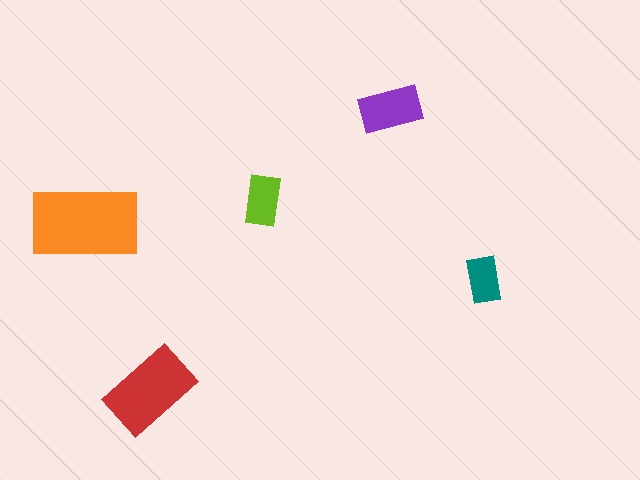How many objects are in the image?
There are 5 objects in the image.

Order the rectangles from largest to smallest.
the orange one, the red one, the purple one, the lime one, the teal one.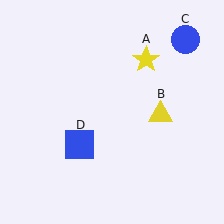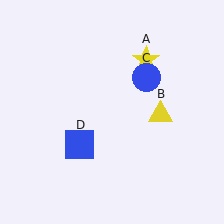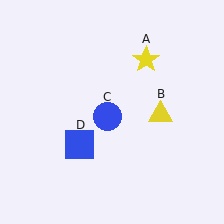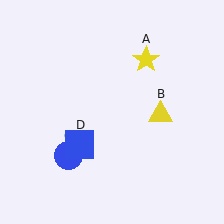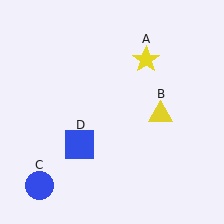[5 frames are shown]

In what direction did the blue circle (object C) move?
The blue circle (object C) moved down and to the left.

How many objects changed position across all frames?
1 object changed position: blue circle (object C).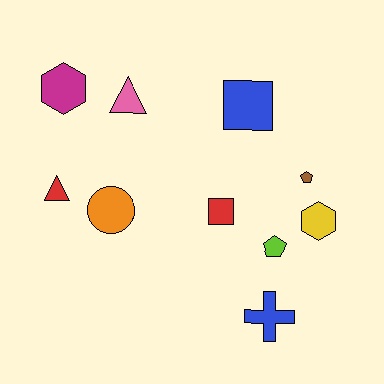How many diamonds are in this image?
There are no diamonds.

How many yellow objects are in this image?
There is 1 yellow object.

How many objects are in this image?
There are 10 objects.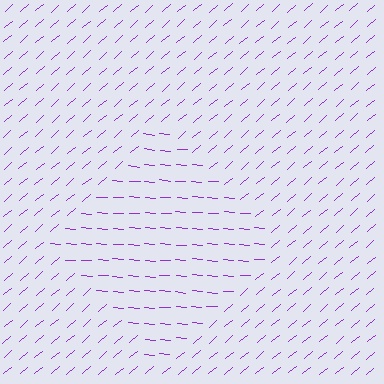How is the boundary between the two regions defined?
The boundary is defined purely by a change in line orientation (approximately 45 degrees difference). All lines are the same color and thickness.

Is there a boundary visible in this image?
Yes, there is a texture boundary formed by a change in line orientation.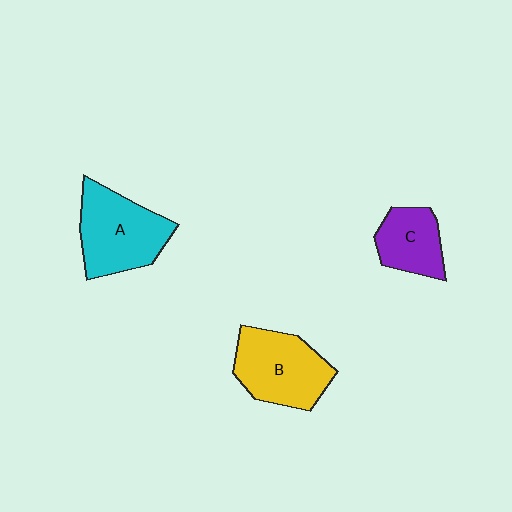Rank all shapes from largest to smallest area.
From largest to smallest: A (cyan), B (yellow), C (purple).